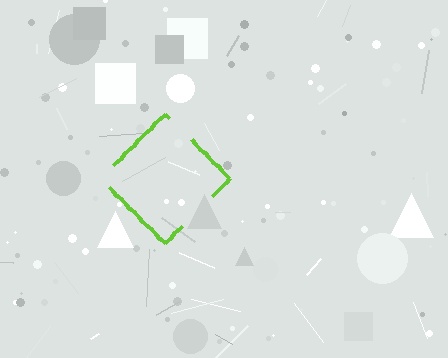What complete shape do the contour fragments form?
The contour fragments form a diamond.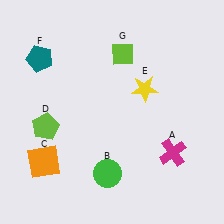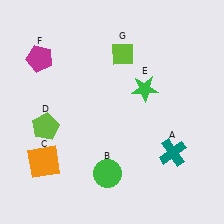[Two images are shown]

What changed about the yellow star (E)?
In Image 1, E is yellow. In Image 2, it changed to green.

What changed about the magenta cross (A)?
In Image 1, A is magenta. In Image 2, it changed to teal.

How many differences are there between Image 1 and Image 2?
There are 3 differences between the two images.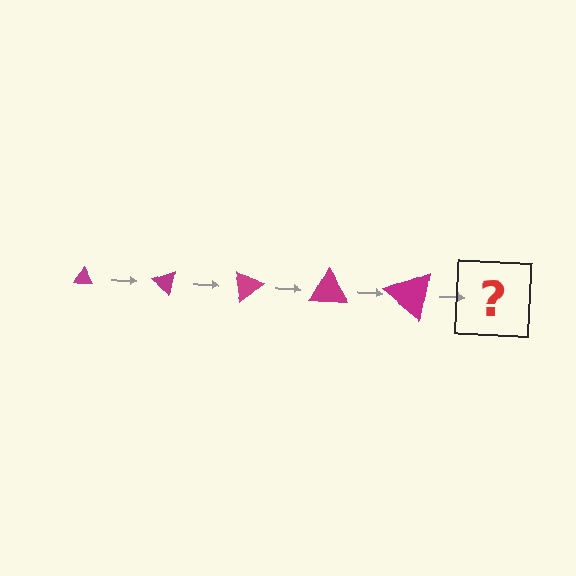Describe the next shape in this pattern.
It should be a triangle, larger than the previous one and rotated 200 degrees from the start.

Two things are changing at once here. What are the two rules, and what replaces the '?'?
The two rules are that the triangle grows larger each step and it rotates 40 degrees each step. The '?' should be a triangle, larger than the previous one and rotated 200 degrees from the start.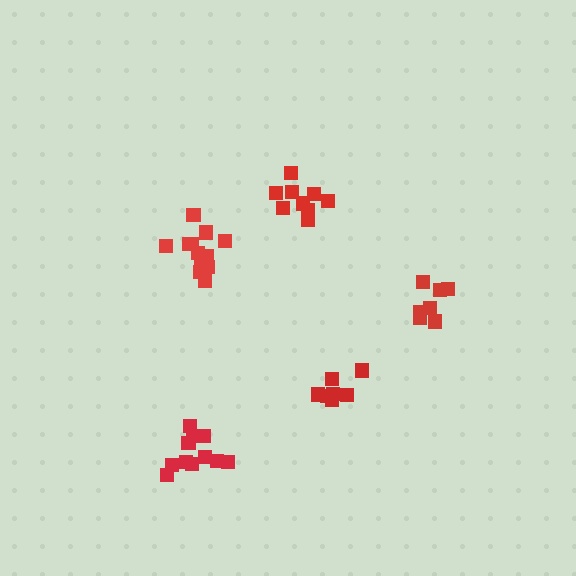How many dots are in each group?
Group 1: 11 dots, Group 2: 13 dots, Group 3: 7 dots, Group 4: 7 dots, Group 5: 9 dots (47 total).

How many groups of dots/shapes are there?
There are 5 groups.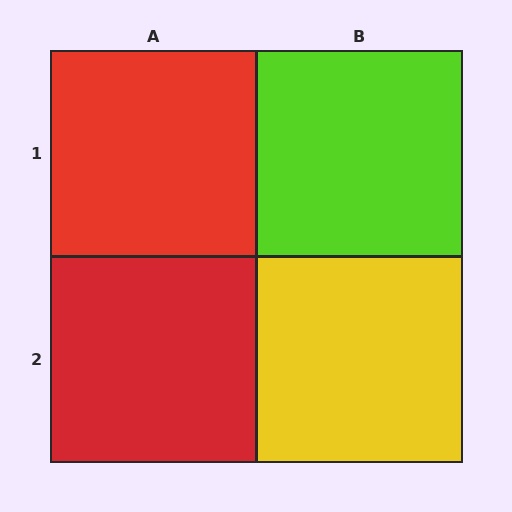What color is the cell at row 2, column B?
Yellow.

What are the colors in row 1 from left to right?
Red, lime.